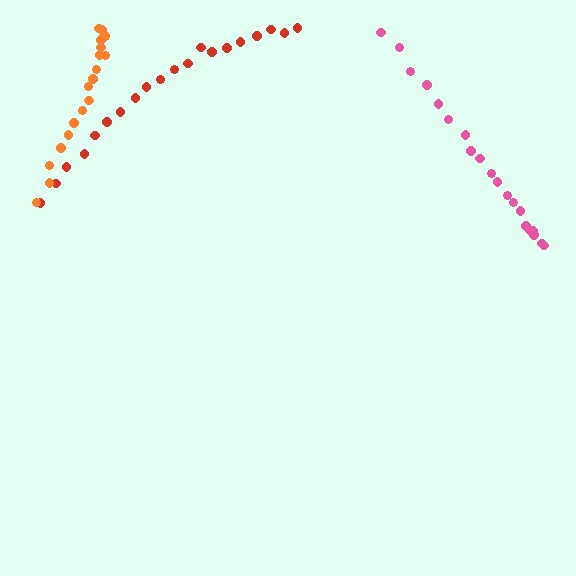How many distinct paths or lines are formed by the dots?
There are 3 distinct paths.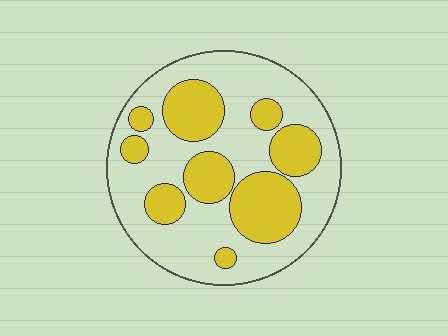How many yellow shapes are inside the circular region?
9.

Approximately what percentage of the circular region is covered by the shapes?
Approximately 35%.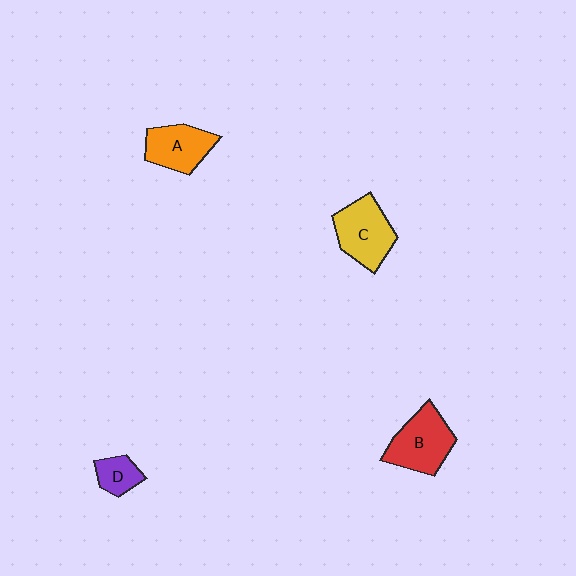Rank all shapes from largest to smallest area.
From largest to smallest: B (red), C (yellow), A (orange), D (purple).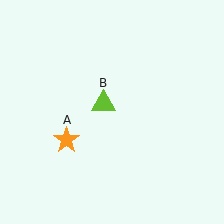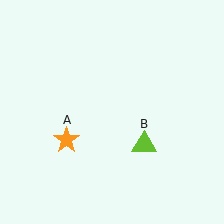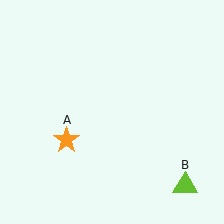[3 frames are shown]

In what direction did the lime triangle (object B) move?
The lime triangle (object B) moved down and to the right.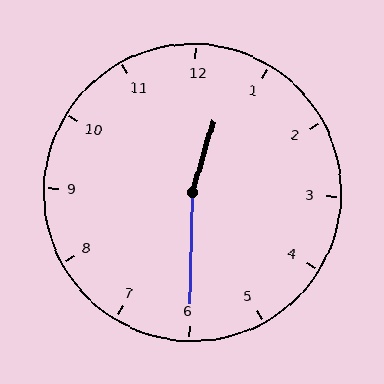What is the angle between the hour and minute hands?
Approximately 165 degrees.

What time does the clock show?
12:30.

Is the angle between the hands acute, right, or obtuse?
It is obtuse.